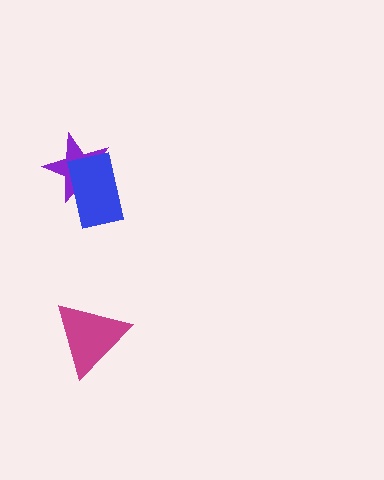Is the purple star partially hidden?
Yes, it is partially covered by another shape.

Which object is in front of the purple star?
The blue rectangle is in front of the purple star.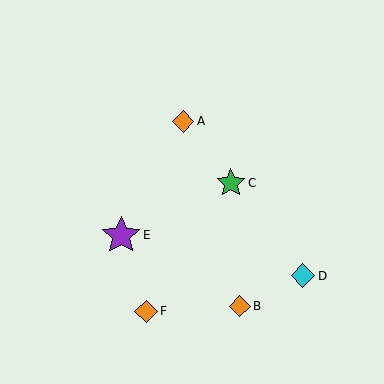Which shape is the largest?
The purple star (labeled E) is the largest.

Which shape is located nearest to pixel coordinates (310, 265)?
The cyan diamond (labeled D) at (303, 276) is nearest to that location.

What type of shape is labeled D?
Shape D is a cyan diamond.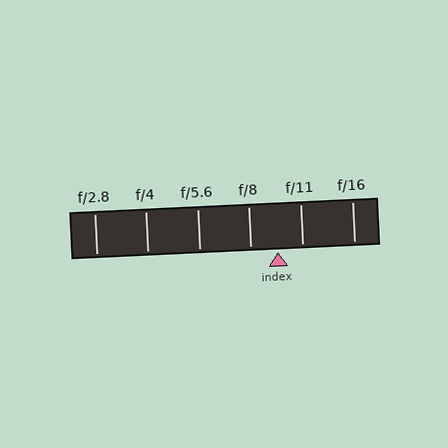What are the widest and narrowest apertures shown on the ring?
The widest aperture shown is f/2.8 and the narrowest is f/16.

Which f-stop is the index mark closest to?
The index mark is closest to f/11.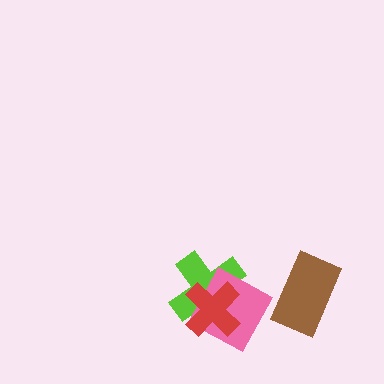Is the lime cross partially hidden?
Yes, it is partially covered by another shape.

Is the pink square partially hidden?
Yes, it is partially covered by another shape.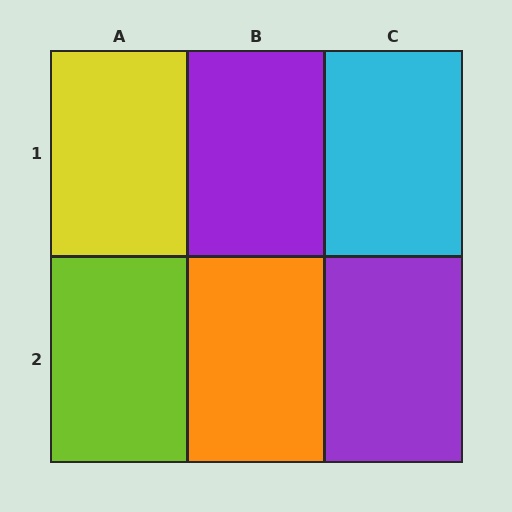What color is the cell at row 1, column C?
Cyan.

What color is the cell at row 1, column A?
Yellow.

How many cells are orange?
1 cell is orange.